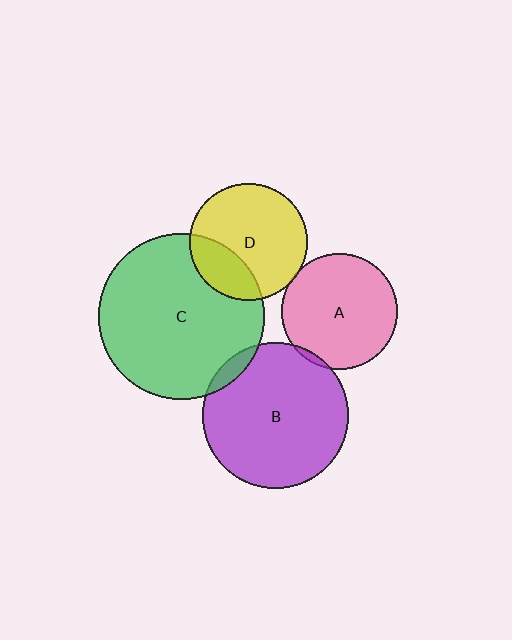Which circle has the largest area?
Circle C (green).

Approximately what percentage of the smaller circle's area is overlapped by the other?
Approximately 5%.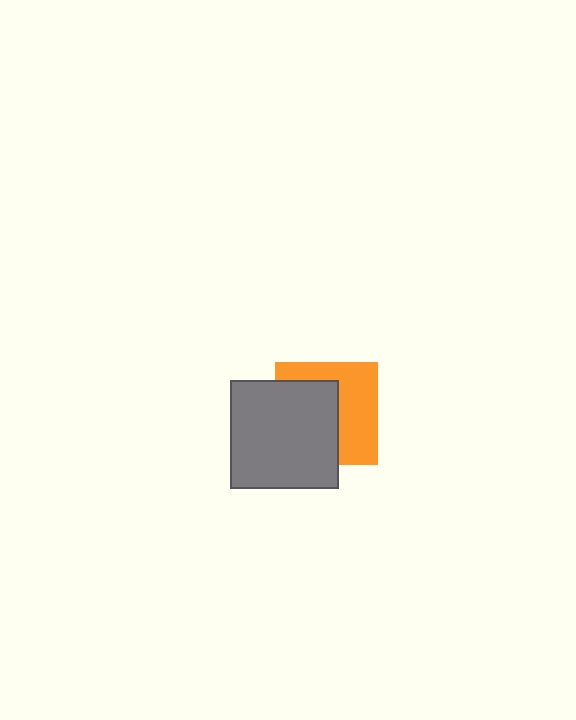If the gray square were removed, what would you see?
You would see the complete orange square.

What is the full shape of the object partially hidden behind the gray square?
The partially hidden object is an orange square.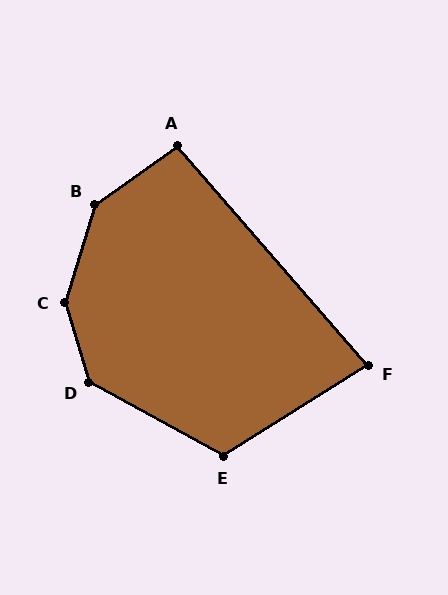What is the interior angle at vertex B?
Approximately 143 degrees (obtuse).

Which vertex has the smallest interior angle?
F, at approximately 81 degrees.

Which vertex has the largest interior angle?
C, at approximately 146 degrees.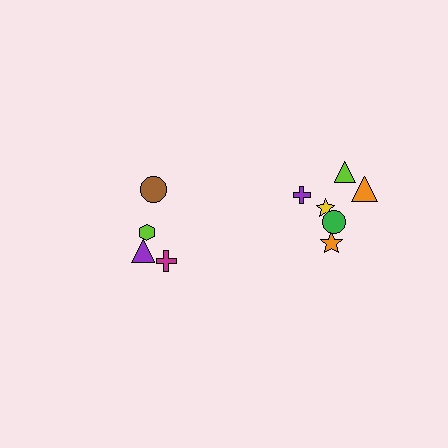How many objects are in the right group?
There are 6 objects.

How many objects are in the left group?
There are 4 objects.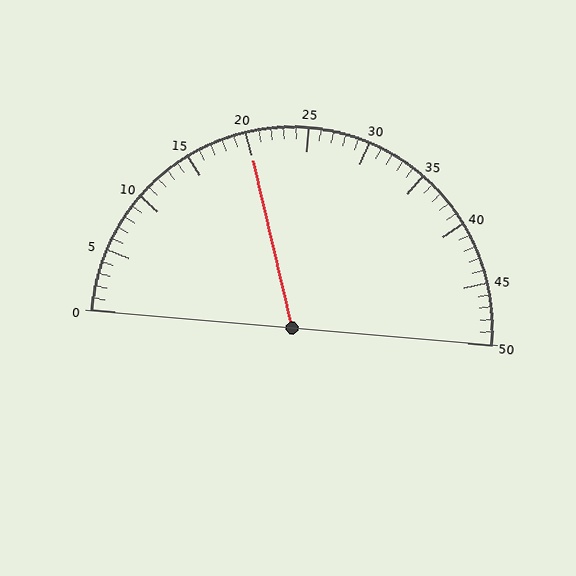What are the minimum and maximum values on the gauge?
The gauge ranges from 0 to 50.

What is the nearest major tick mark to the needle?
The nearest major tick mark is 20.